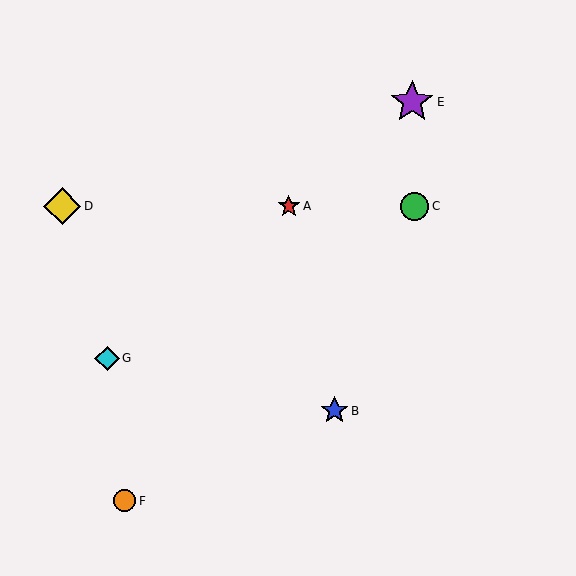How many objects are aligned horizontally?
3 objects (A, C, D) are aligned horizontally.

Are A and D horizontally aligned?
Yes, both are at y≈206.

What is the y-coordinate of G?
Object G is at y≈358.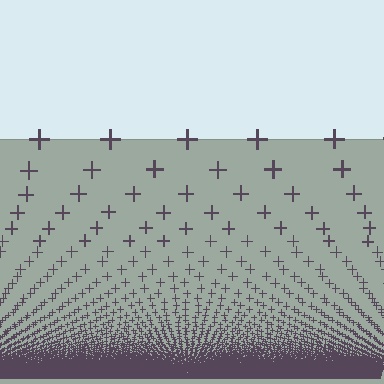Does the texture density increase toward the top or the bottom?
Density increases toward the bottom.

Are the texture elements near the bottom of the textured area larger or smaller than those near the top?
Smaller. The gradient is inverted — elements near the bottom are smaller and denser.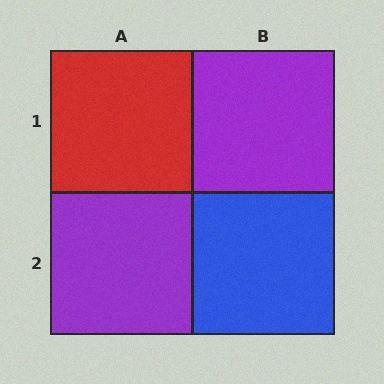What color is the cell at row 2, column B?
Blue.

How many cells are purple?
2 cells are purple.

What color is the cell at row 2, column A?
Purple.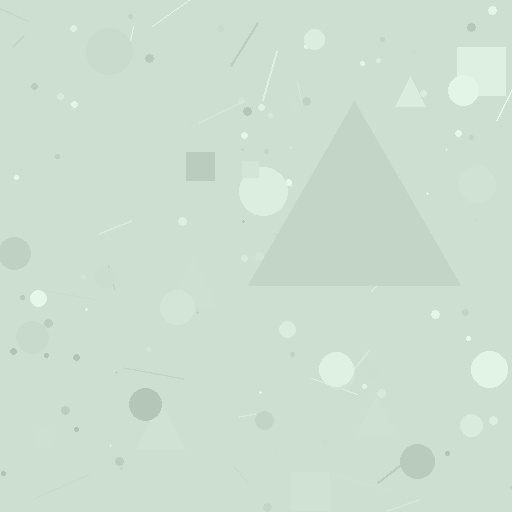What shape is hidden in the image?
A triangle is hidden in the image.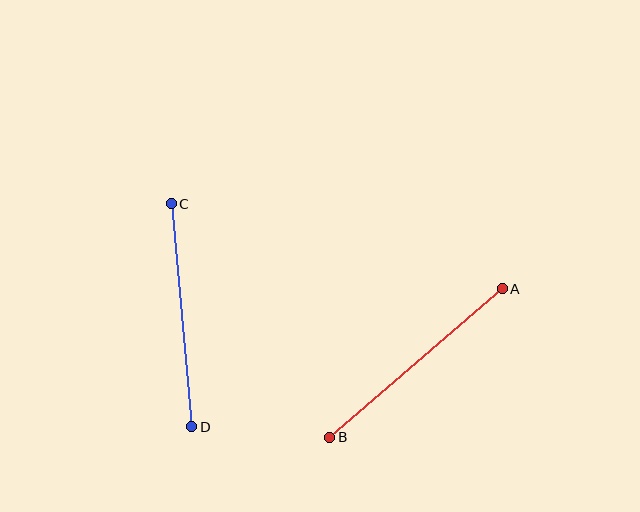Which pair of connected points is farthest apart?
Points A and B are farthest apart.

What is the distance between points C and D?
The distance is approximately 224 pixels.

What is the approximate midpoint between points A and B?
The midpoint is at approximately (416, 363) pixels.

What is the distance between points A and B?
The distance is approximately 227 pixels.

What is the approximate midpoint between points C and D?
The midpoint is at approximately (182, 315) pixels.